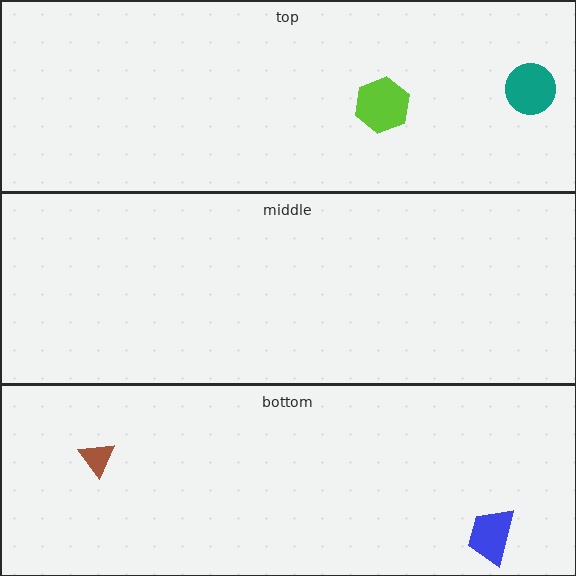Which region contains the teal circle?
The top region.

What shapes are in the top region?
The teal circle, the lime hexagon.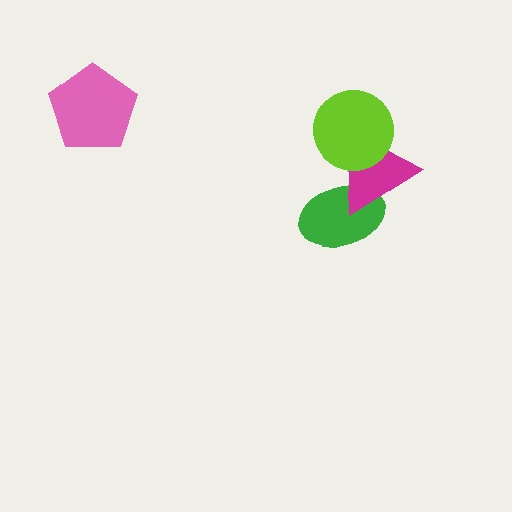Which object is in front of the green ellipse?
The magenta triangle is in front of the green ellipse.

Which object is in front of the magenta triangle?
The lime circle is in front of the magenta triangle.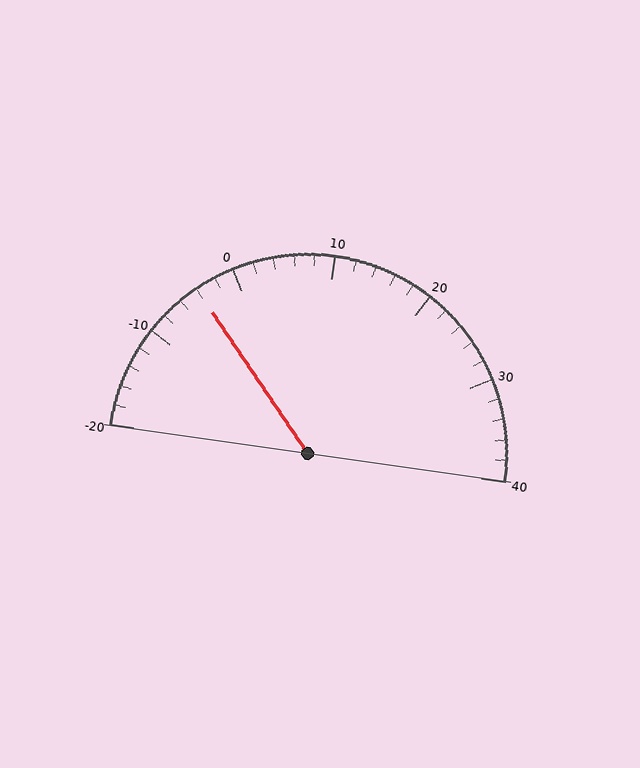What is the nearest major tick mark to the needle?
The nearest major tick mark is 0.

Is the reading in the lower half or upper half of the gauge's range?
The reading is in the lower half of the range (-20 to 40).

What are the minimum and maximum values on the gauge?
The gauge ranges from -20 to 40.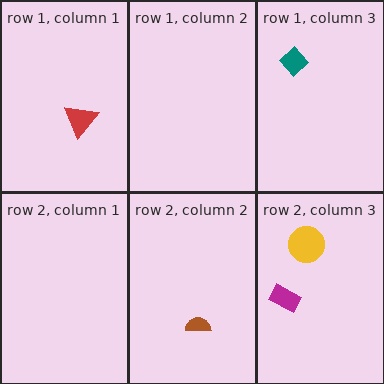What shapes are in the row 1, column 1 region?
The red triangle.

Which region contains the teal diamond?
The row 1, column 3 region.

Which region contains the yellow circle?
The row 2, column 3 region.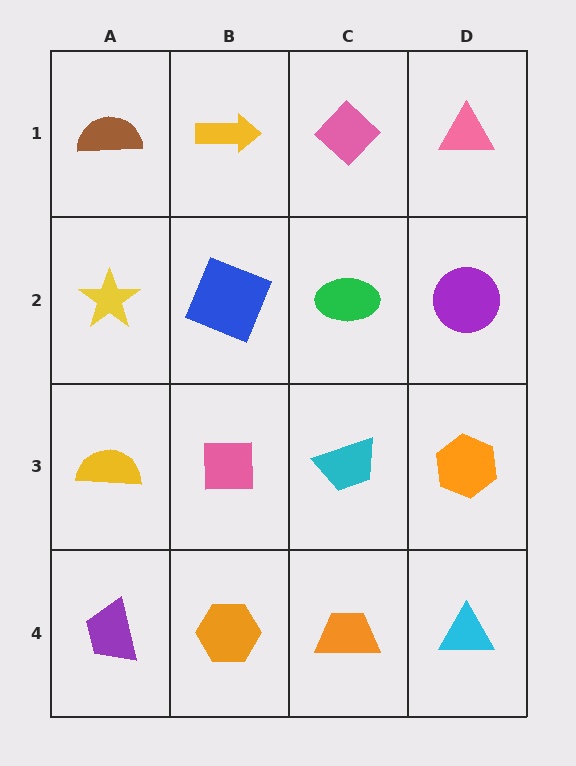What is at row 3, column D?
An orange hexagon.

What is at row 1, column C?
A pink diamond.